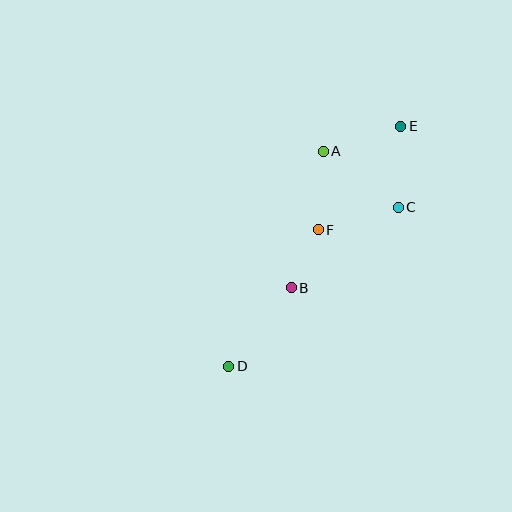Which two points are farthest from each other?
Points D and E are farthest from each other.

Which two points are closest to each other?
Points B and F are closest to each other.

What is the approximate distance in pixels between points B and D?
The distance between B and D is approximately 100 pixels.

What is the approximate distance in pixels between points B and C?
The distance between B and C is approximately 134 pixels.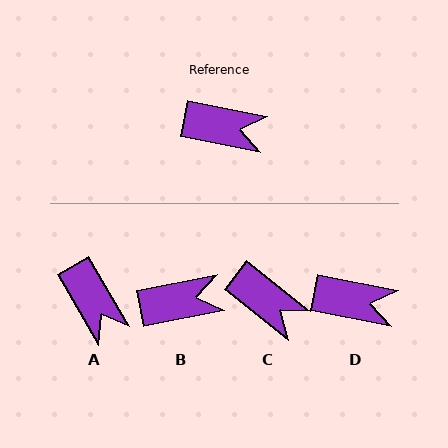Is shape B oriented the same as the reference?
No, it is off by about 22 degrees.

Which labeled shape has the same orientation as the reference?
D.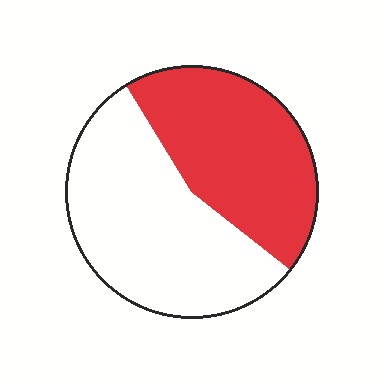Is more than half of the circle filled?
No.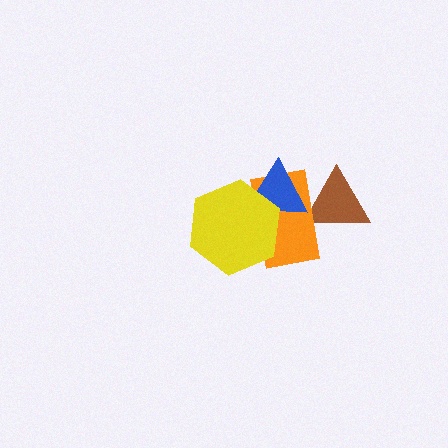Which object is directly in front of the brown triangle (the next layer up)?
The orange rectangle is directly in front of the brown triangle.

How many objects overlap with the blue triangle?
3 objects overlap with the blue triangle.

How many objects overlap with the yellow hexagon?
2 objects overlap with the yellow hexagon.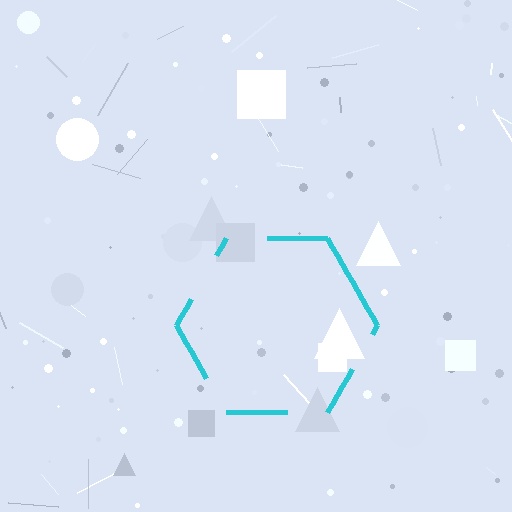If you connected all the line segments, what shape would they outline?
They would outline a hexagon.